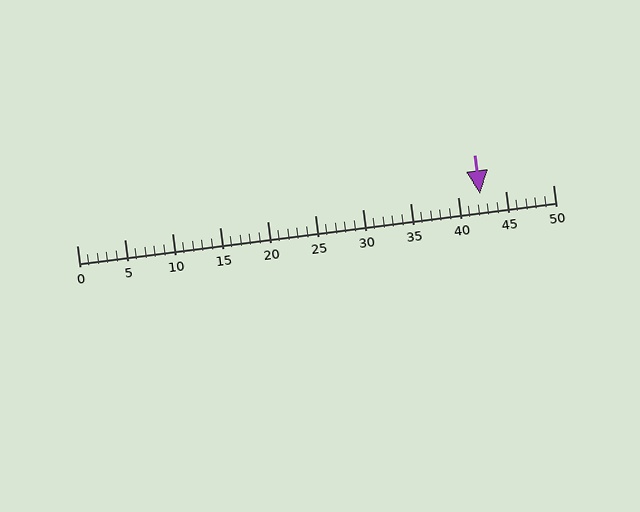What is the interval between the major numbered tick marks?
The major tick marks are spaced 5 units apart.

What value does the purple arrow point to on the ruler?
The purple arrow points to approximately 42.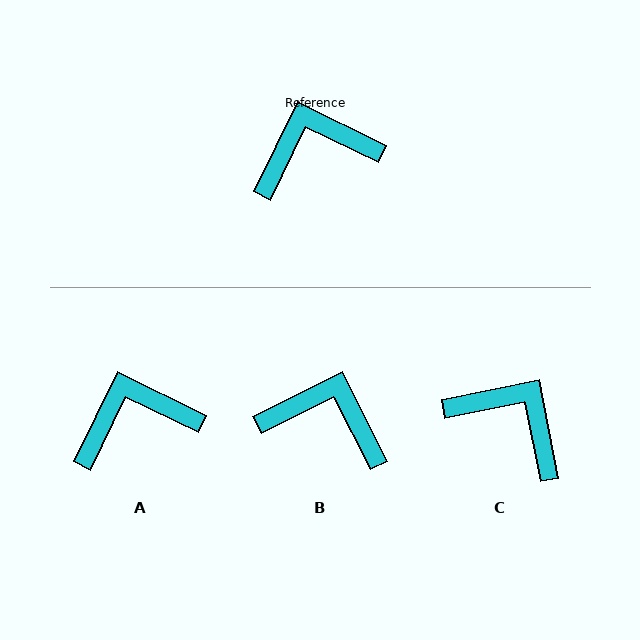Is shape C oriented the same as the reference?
No, it is off by about 53 degrees.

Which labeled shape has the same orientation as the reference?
A.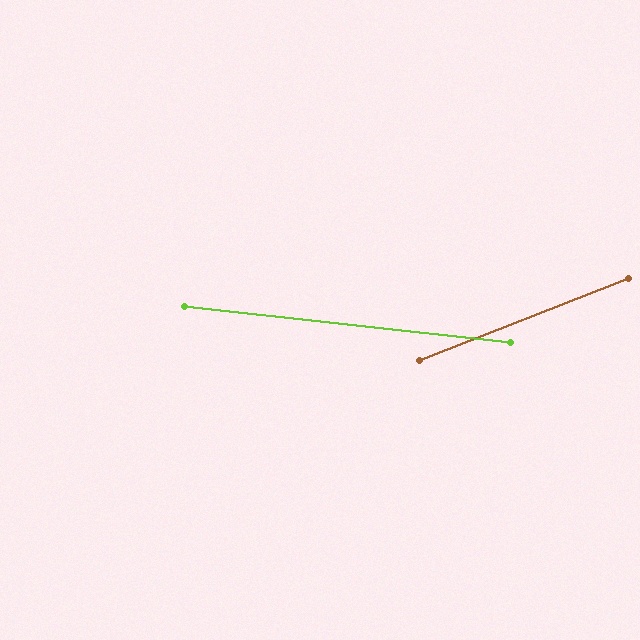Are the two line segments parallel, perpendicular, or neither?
Neither parallel nor perpendicular — they differ by about 28°.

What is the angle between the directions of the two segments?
Approximately 28 degrees.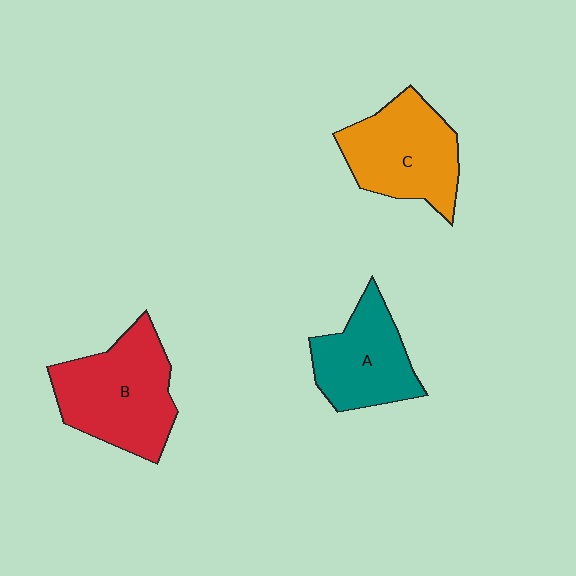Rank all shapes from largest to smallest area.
From largest to smallest: B (red), C (orange), A (teal).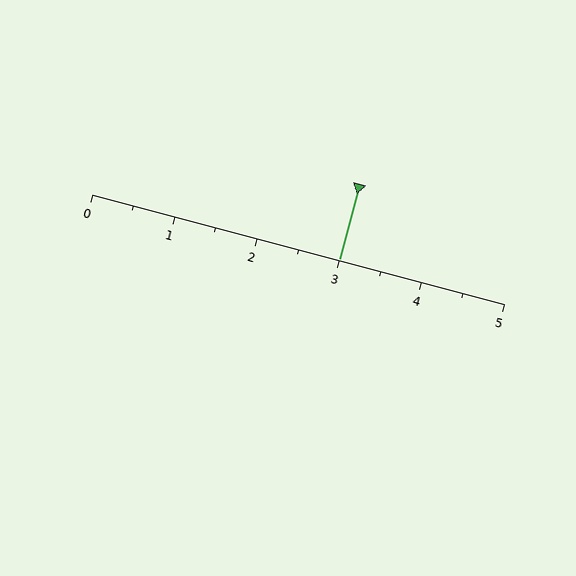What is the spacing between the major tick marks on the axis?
The major ticks are spaced 1 apart.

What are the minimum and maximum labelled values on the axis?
The axis runs from 0 to 5.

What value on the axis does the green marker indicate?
The marker indicates approximately 3.